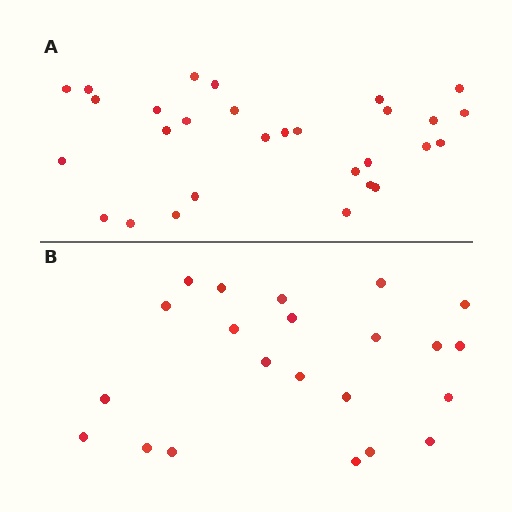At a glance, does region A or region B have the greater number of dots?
Region A (the top region) has more dots.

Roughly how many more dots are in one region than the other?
Region A has roughly 8 or so more dots than region B.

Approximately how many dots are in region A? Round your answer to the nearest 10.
About 30 dots. (The exact count is 29, which rounds to 30.)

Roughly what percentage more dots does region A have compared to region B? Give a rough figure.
About 30% more.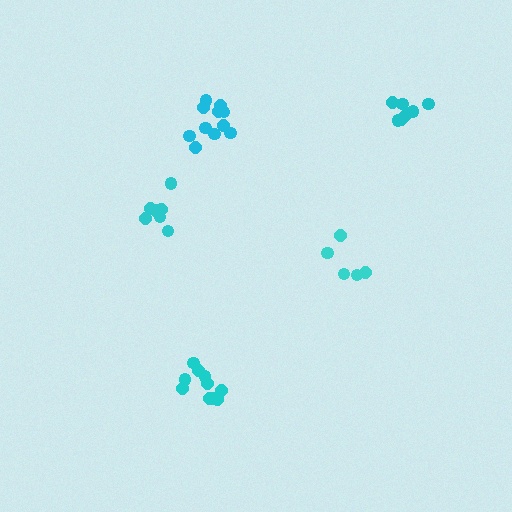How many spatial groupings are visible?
There are 5 spatial groupings.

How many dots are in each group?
Group 1: 11 dots, Group 2: 5 dots, Group 3: 7 dots, Group 4: 7 dots, Group 5: 10 dots (40 total).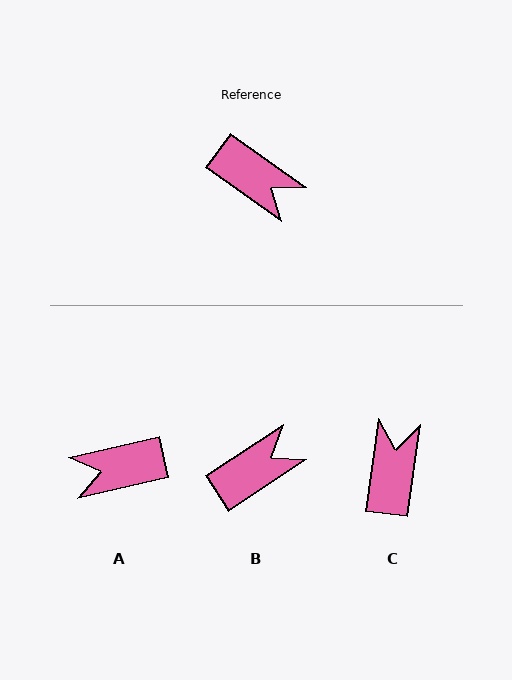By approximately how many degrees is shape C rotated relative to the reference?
Approximately 118 degrees counter-clockwise.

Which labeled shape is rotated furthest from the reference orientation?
A, about 132 degrees away.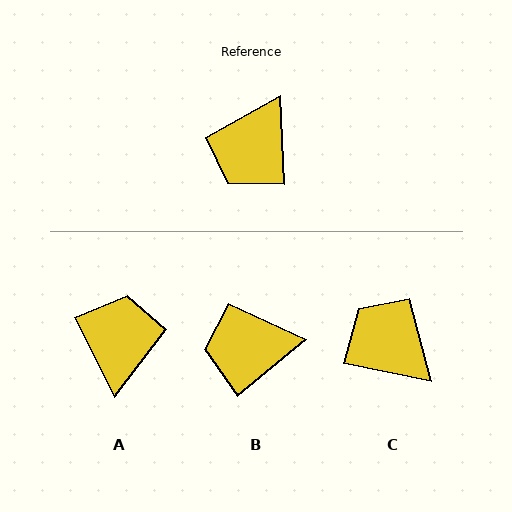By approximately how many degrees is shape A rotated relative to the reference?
Approximately 157 degrees clockwise.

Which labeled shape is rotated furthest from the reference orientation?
A, about 157 degrees away.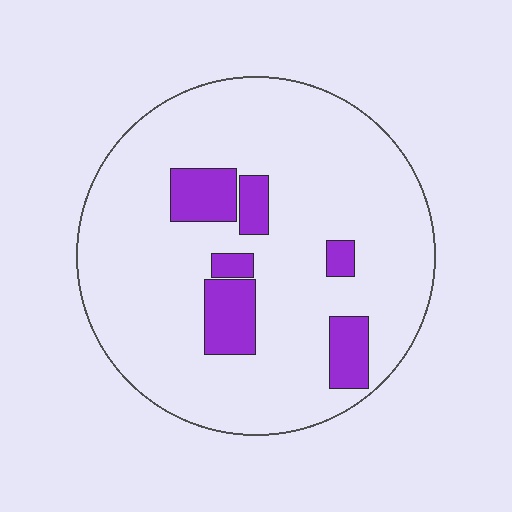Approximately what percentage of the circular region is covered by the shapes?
Approximately 15%.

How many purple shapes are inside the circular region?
6.